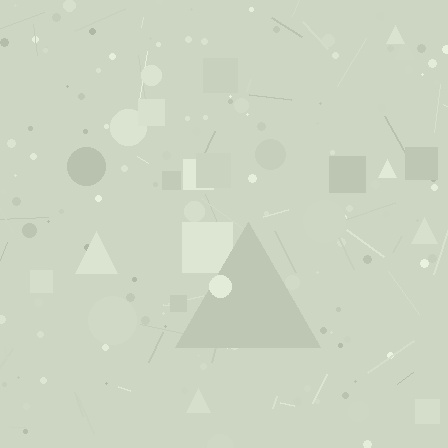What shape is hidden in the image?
A triangle is hidden in the image.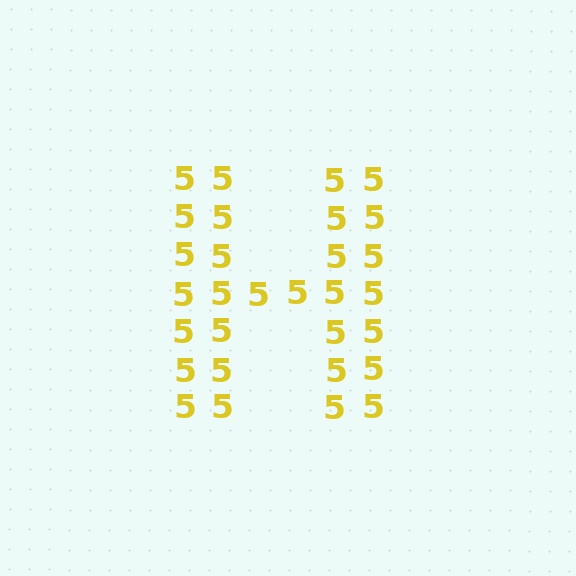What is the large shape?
The large shape is the letter H.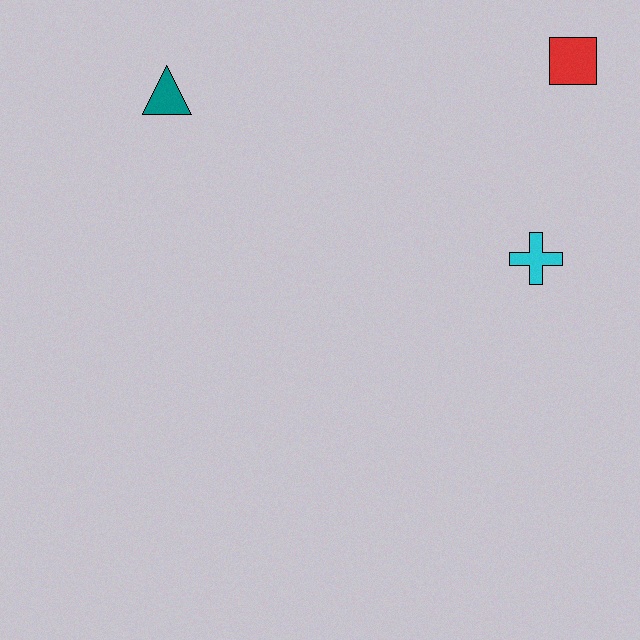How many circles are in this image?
There are no circles.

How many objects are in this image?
There are 3 objects.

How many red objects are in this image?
There is 1 red object.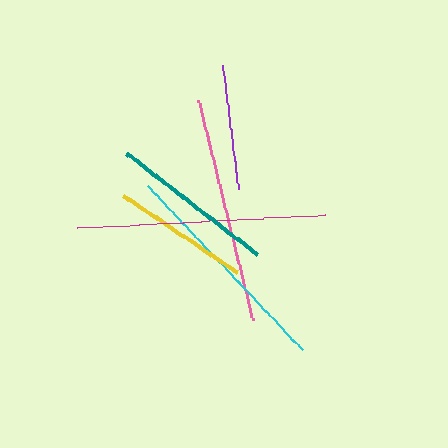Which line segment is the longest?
The magenta line is the longest at approximately 248 pixels.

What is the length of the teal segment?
The teal segment is approximately 165 pixels long.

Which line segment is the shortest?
The purple line is the shortest at approximately 125 pixels.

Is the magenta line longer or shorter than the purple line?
The magenta line is longer than the purple line.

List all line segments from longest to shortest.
From longest to shortest: magenta, pink, cyan, teal, yellow, purple.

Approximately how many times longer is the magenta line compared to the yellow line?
The magenta line is approximately 1.8 times the length of the yellow line.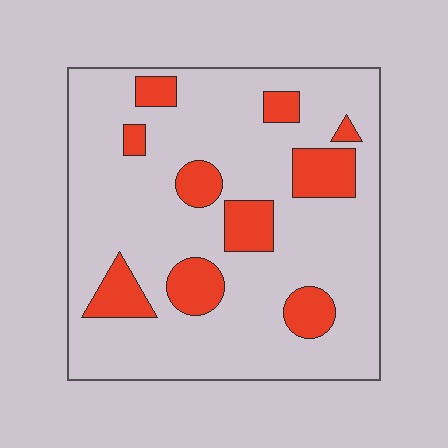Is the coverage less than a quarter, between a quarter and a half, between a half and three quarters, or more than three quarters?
Less than a quarter.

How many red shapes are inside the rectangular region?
10.